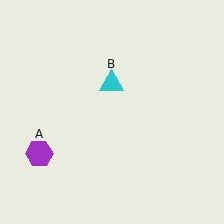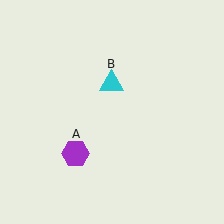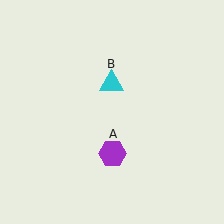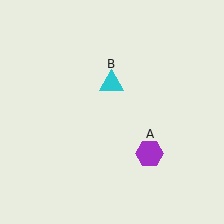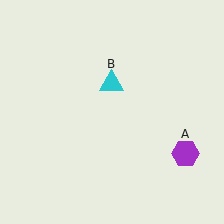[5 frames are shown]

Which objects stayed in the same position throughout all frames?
Cyan triangle (object B) remained stationary.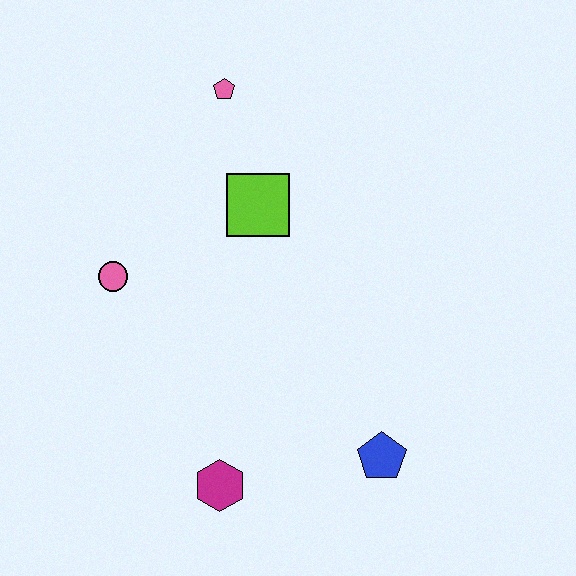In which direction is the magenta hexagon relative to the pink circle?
The magenta hexagon is below the pink circle.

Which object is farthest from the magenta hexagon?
The pink pentagon is farthest from the magenta hexagon.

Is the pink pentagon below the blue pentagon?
No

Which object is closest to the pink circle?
The lime square is closest to the pink circle.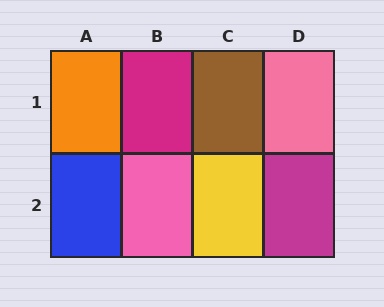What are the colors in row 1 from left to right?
Orange, magenta, brown, pink.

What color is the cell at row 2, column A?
Blue.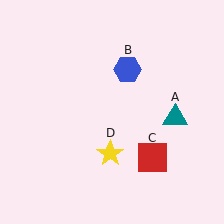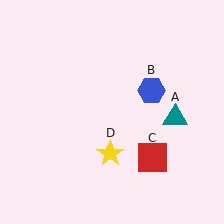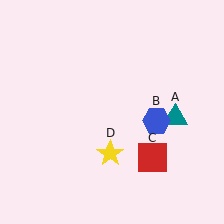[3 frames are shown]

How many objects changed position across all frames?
1 object changed position: blue hexagon (object B).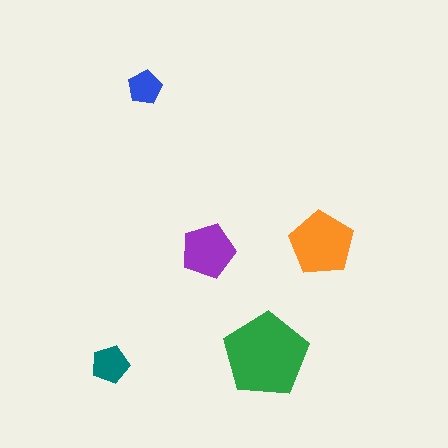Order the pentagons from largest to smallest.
the green one, the orange one, the purple one, the teal one, the blue one.